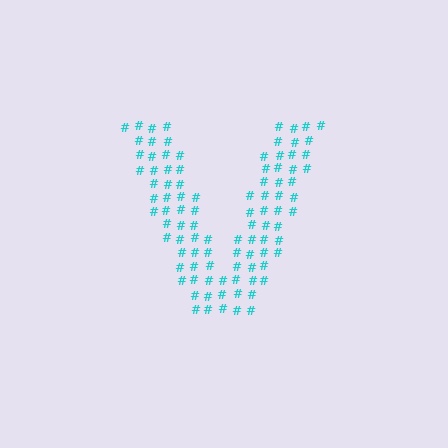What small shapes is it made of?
It is made of small hash symbols.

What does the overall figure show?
The overall figure shows the letter V.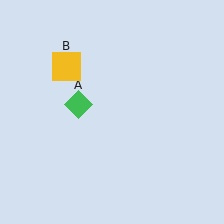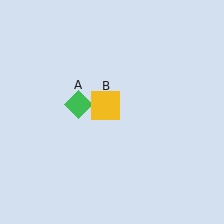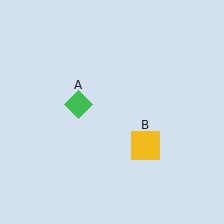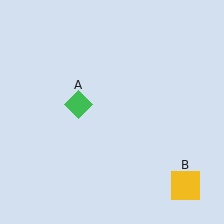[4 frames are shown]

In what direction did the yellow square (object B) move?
The yellow square (object B) moved down and to the right.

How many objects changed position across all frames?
1 object changed position: yellow square (object B).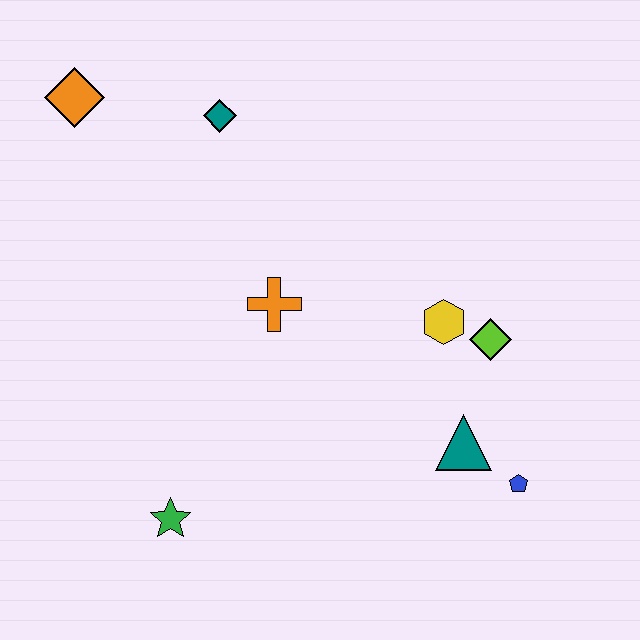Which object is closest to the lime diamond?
The yellow hexagon is closest to the lime diamond.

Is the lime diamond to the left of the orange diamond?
No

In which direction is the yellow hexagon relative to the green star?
The yellow hexagon is to the right of the green star.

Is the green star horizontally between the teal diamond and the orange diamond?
Yes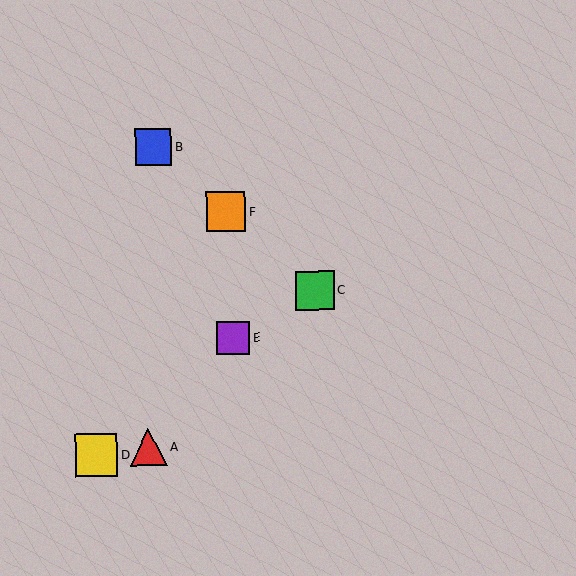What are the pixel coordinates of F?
Object F is at (226, 212).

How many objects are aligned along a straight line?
3 objects (B, C, F) are aligned along a straight line.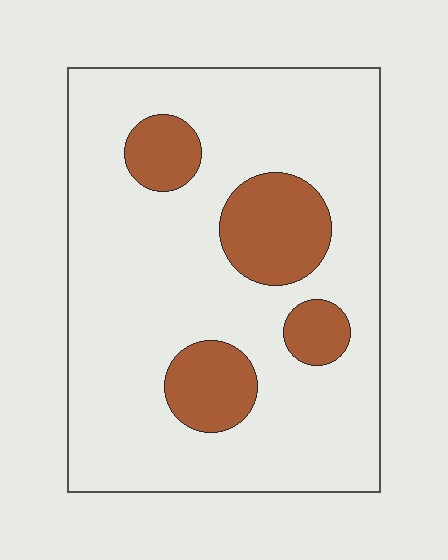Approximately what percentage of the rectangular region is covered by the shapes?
Approximately 20%.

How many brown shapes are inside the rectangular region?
4.